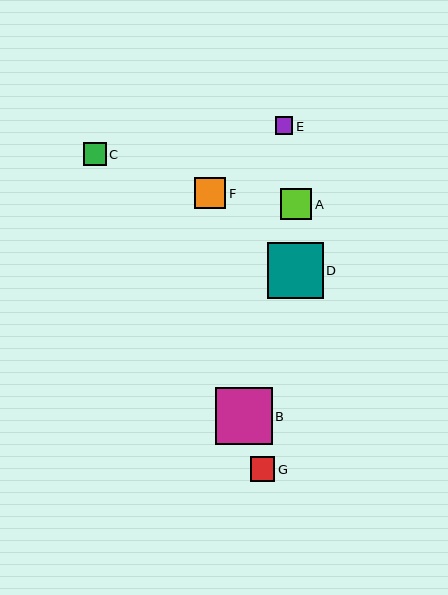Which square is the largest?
Square B is the largest with a size of approximately 57 pixels.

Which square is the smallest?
Square E is the smallest with a size of approximately 18 pixels.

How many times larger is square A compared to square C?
Square A is approximately 1.4 times the size of square C.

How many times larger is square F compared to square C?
Square F is approximately 1.4 times the size of square C.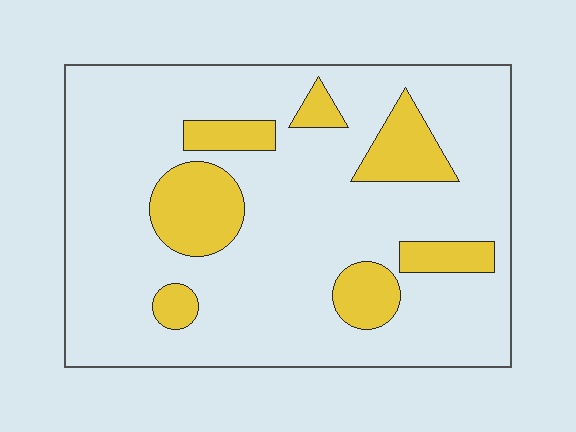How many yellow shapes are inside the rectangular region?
7.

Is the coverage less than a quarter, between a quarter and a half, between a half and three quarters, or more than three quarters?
Less than a quarter.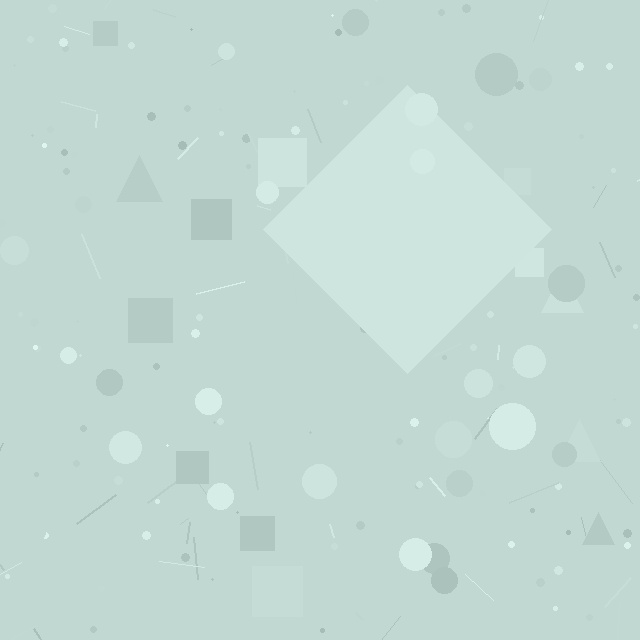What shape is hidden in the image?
A diamond is hidden in the image.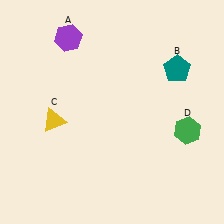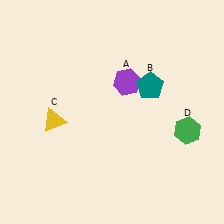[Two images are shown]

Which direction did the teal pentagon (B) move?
The teal pentagon (B) moved left.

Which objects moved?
The objects that moved are: the purple hexagon (A), the teal pentagon (B).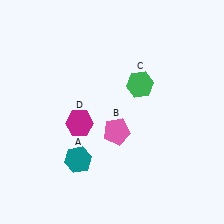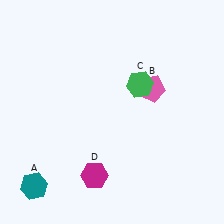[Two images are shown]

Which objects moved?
The objects that moved are: the teal hexagon (A), the pink pentagon (B), the magenta hexagon (D).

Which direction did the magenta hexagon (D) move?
The magenta hexagon (D) moved down.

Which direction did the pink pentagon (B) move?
The pink pentagon (B) moved up.